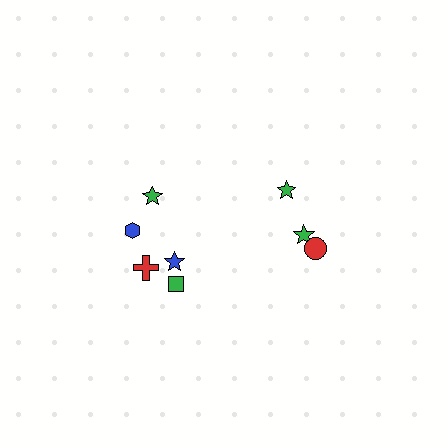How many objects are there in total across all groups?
There are 8 objects.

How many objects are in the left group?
There are 5 objects.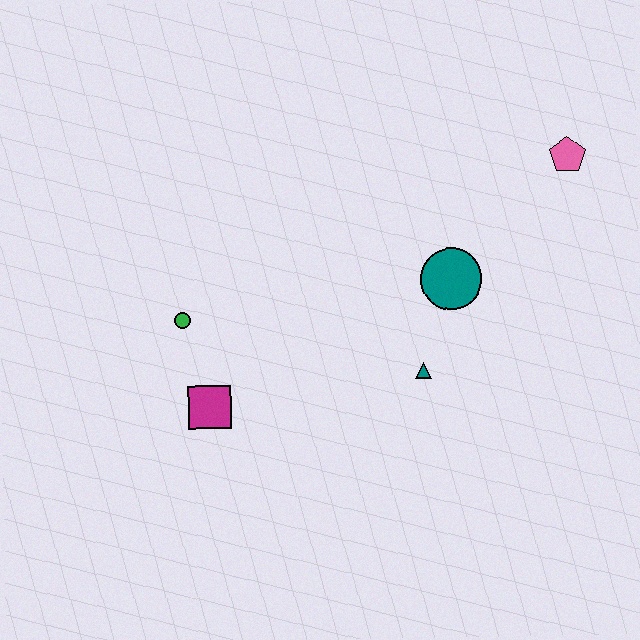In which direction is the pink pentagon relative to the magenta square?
The pink pentagon is to the right of the magenta square.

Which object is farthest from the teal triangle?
The pink pentagon is farthest from the teal triangle.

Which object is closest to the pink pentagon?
The teal circle is closest to the pink pentagon.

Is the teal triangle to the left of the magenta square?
No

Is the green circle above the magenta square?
Yes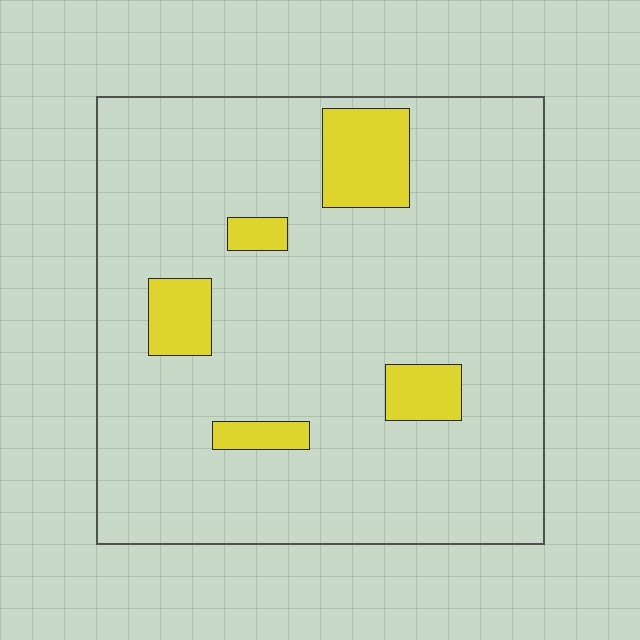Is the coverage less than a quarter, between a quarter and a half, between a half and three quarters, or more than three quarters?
Less than a quarter.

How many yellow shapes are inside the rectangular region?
5.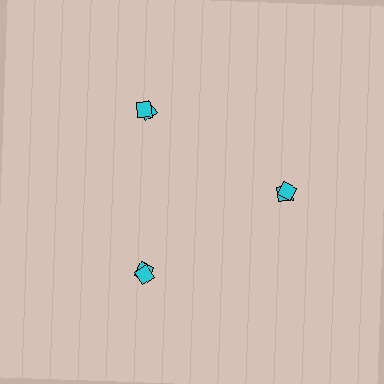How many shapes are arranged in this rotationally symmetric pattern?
There are 6 shapes, arranged in 3 groups of 2.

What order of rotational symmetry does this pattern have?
This pattern has 3-fold rotational symmetry.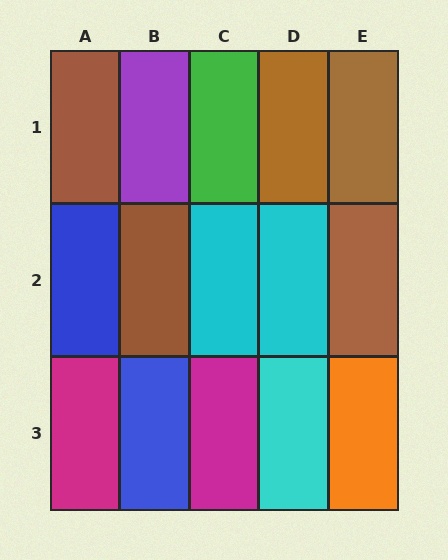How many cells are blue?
2 cells are blue.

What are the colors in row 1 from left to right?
Brown, purple, green, brown, brown.